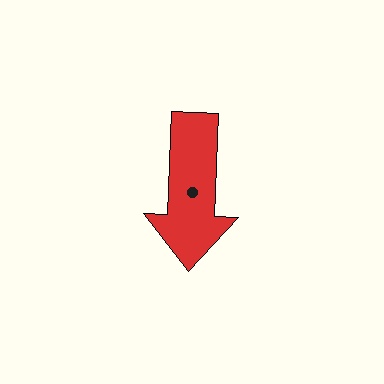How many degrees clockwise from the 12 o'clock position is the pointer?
Approximately 182 degrees.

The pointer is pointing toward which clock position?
Roughly 6 o'clock.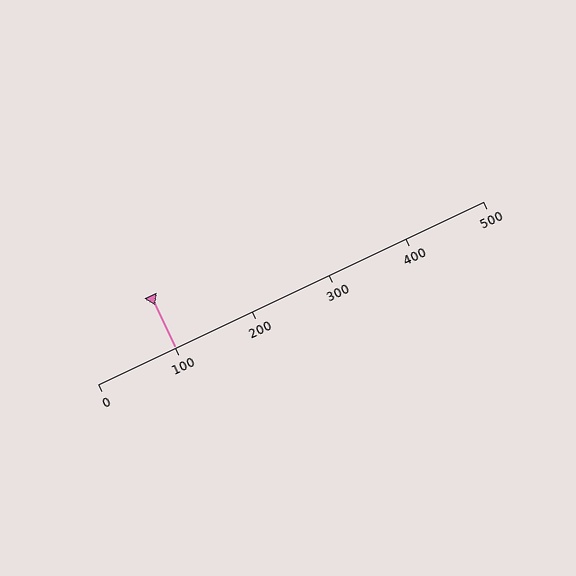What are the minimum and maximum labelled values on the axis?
The axis runs from 0 to 500.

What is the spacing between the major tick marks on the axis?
The major ticks are spaced 100 apart.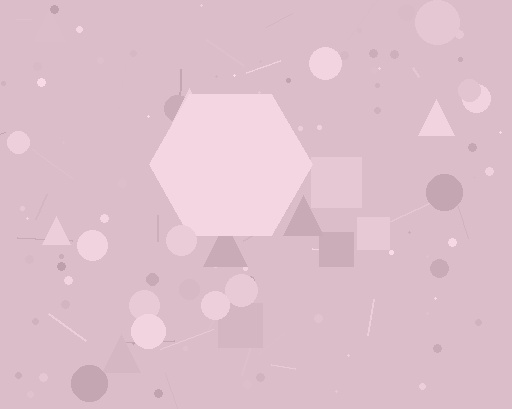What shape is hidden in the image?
A hexagon is hidden in the image.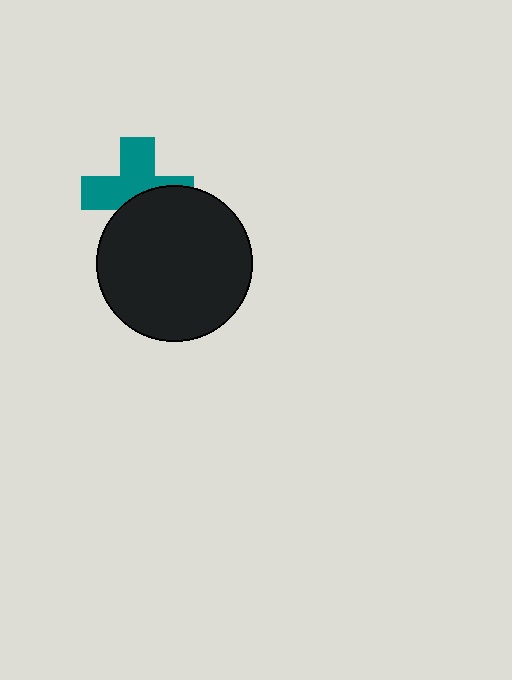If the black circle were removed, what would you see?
You would see the complete teal cross.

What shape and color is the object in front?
The object in front is a black circle.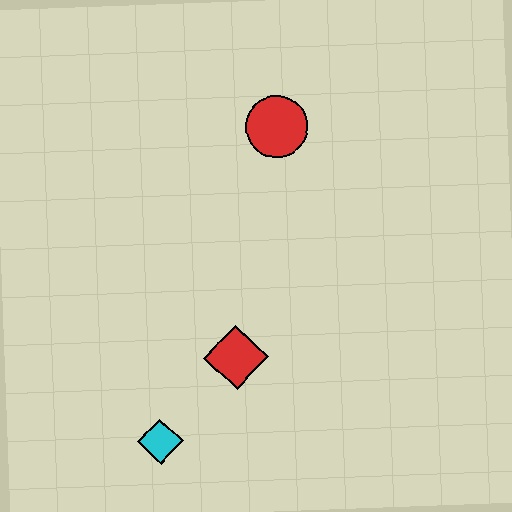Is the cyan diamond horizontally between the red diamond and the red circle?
No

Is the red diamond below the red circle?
Yes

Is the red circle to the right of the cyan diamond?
Yes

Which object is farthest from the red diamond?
The red circle is farthest from the red diamond.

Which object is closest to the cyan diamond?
The red diamond is closest to the cyan diamond.